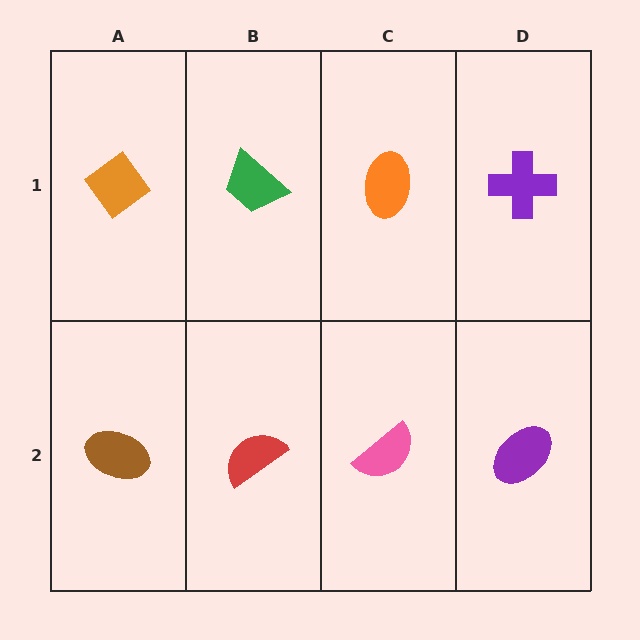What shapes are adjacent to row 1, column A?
A brown ellipse (row 2, column A), a green trapezoid (row 1, column B).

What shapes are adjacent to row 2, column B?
A green trapezoid (row 1, column B), a brown ellipse (row 2, column A), a pink semicircle (row 2, column C).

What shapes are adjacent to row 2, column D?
A purple cross (row 1, column D), a pink semicircle (row 2, column C).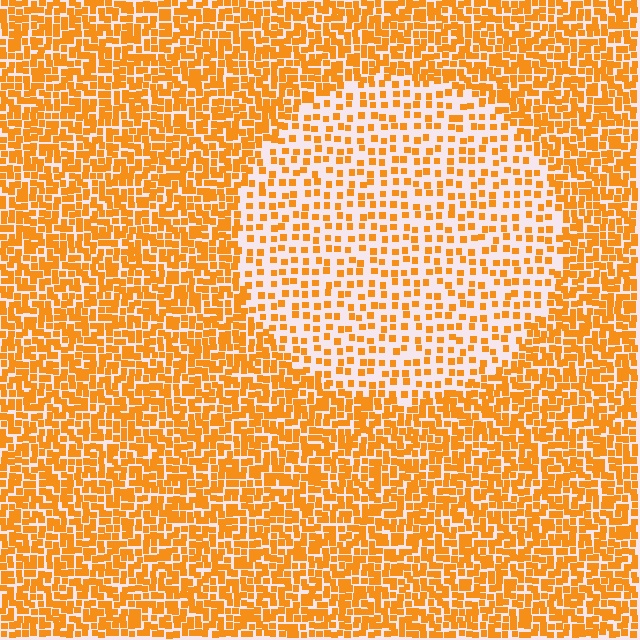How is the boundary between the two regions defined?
The boundary is defined by a change in element density (approximately 2.2x ratio). All elements are the same color, size, and shape.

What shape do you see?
I see a circle.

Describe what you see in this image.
The image contains small orange elements arranged at two different densities. A circle-shaped region is visible where the elements are less densely packed than the surrounding area.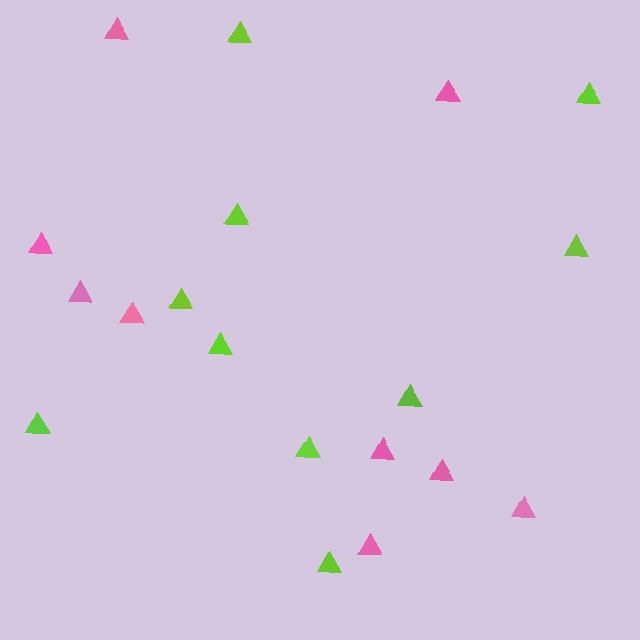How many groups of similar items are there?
There are 2 groups: one group of pink triangles (9) and one group of lime triangles (10).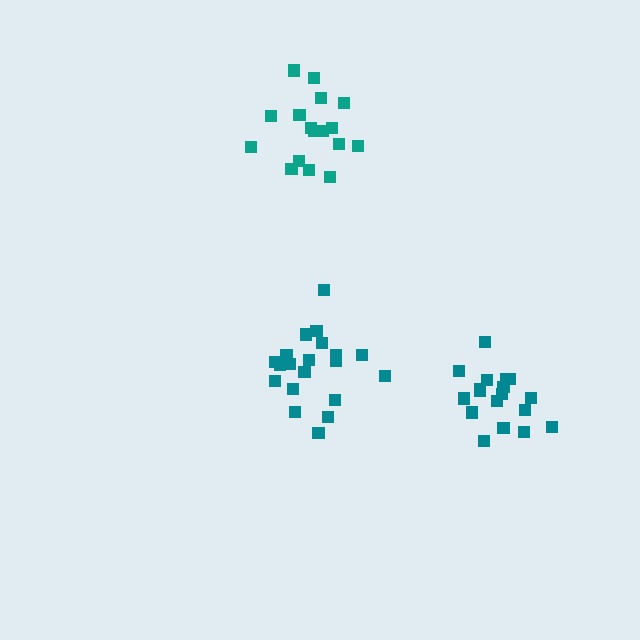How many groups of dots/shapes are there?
There are 3 groups.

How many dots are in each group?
Group 1: 18 dots, Group 2: 20 dots, Group 3: 17 dots (55 total).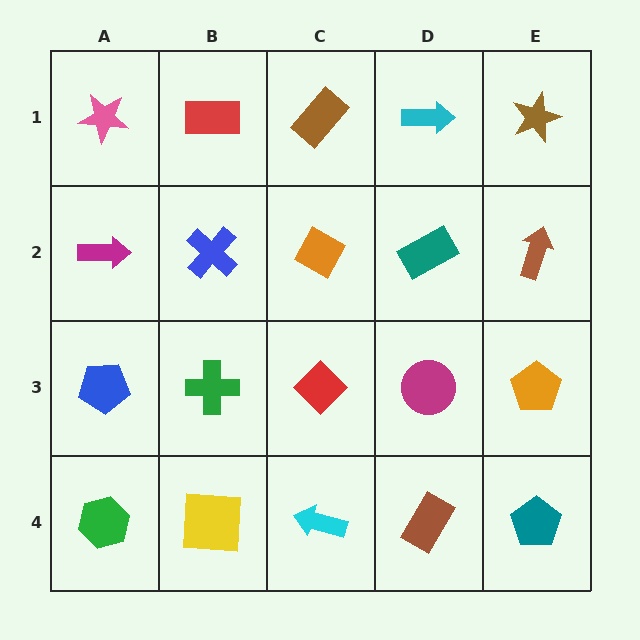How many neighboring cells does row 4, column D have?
3.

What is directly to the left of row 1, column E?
A cyan arrow.